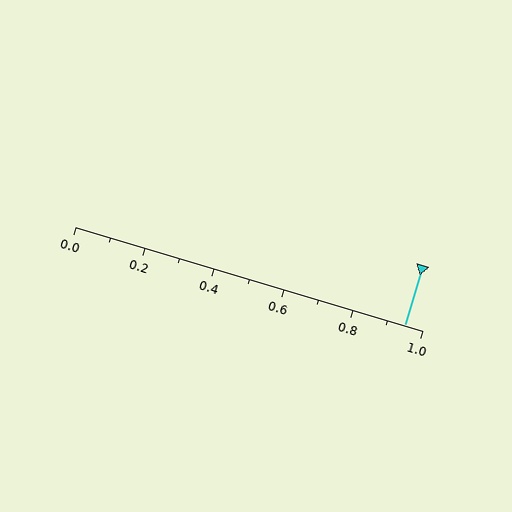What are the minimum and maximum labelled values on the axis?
The axis runs from 0.0 to 1.0.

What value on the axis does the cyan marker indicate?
The marker indicates approximately 0.95.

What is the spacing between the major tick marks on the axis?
The major ticks are spaced 0.2 apart.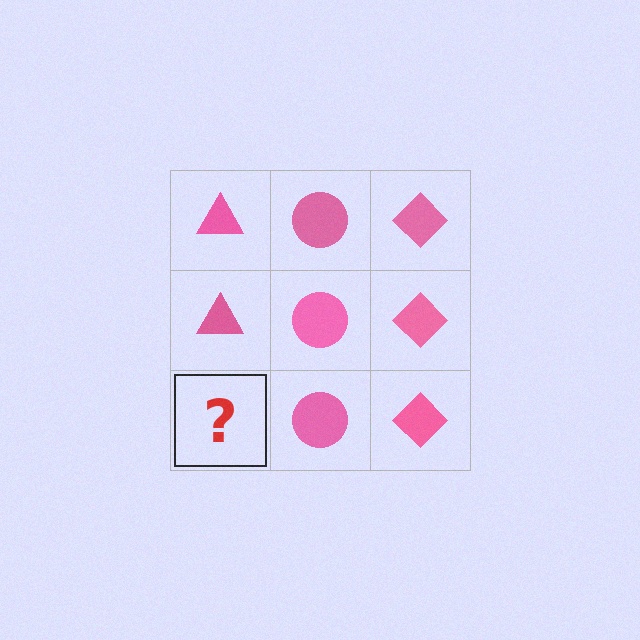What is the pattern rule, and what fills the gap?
The rule is that each column has a consistent shape. The gap should be filled with a pink triangle.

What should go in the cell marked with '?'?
The missing cell should contain a pink triangle.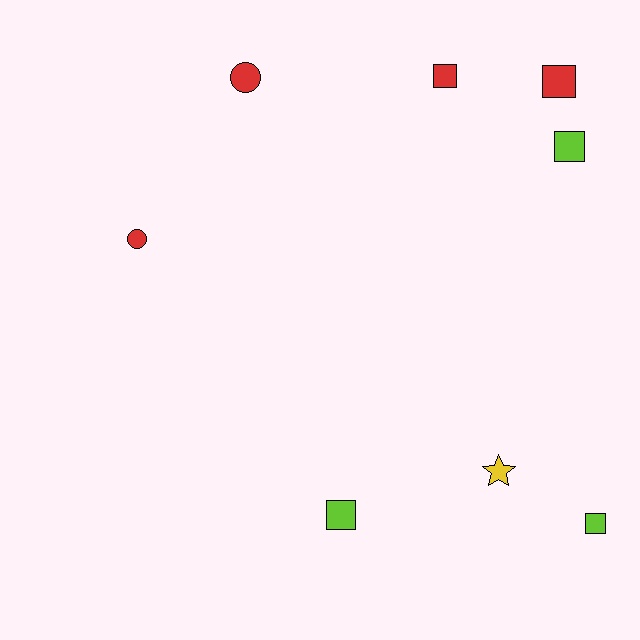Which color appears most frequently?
Red, with 4 objects.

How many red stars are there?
There are no red stars.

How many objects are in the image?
There are 8 objects.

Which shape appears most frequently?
Square, with 5 objects.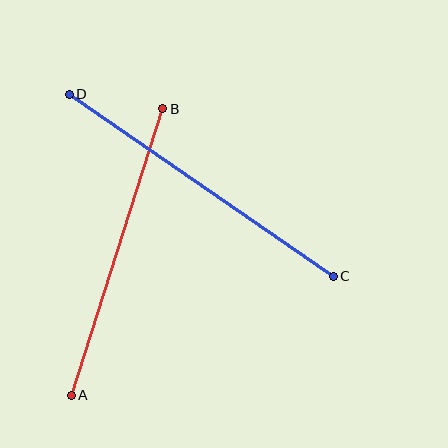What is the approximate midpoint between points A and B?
The midpoint is at approximately (117, 252) pixels.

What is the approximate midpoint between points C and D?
The midpoint is at approximately (201, 185) pixels.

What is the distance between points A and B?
The distance is approximately 301 pixels.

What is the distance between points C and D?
The distance is approximately 321 pixels.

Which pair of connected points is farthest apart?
Points C and D are farthest apart.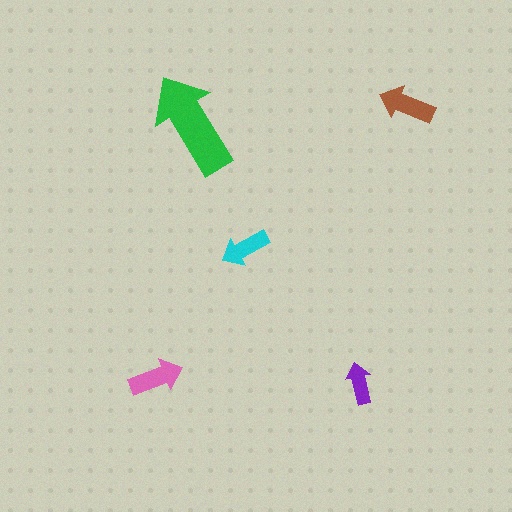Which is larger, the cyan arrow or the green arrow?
The green one.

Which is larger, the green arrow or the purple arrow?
The green one.